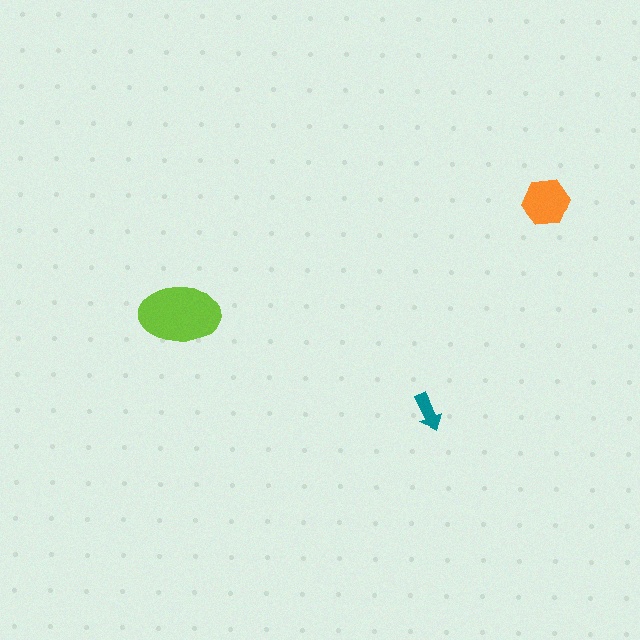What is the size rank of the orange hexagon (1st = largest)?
2nd.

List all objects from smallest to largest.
The teal arrow, the orange hexagon, the lime ellipse.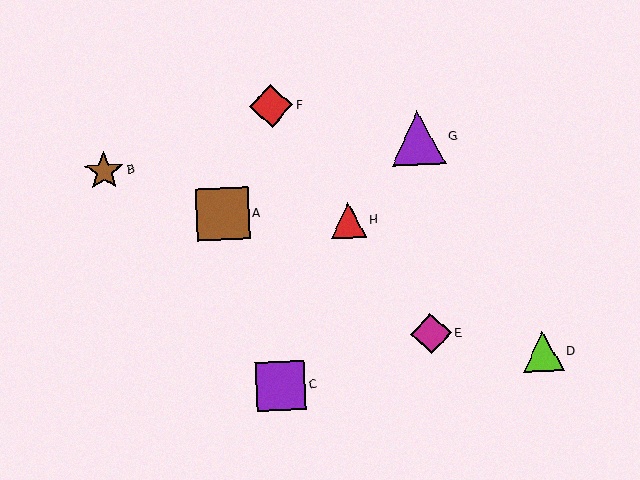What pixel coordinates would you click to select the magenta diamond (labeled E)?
Click at (431, 334) to select the magenta diamond E.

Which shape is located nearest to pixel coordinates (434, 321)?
The magenta diamond (labeled E) at (431, 334) is nearest to that location.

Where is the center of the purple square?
The center of the purple square is at (281, 386).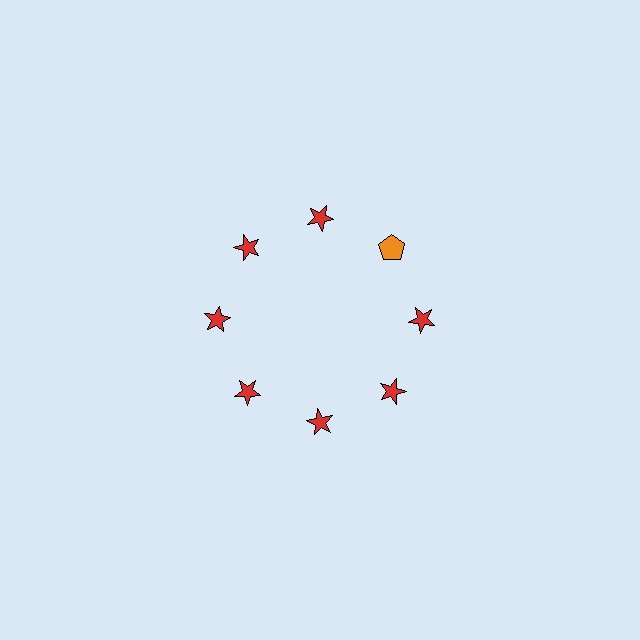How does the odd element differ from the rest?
It differs in both color (orange instead of red) and shape (pentagon instead of star).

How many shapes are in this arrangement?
There are 8 shapes arranged in a ring pattern.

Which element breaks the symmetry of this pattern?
The orange pentagon at roughly the 2 o'clock position breaks the symmetry. All other shapes are red stars.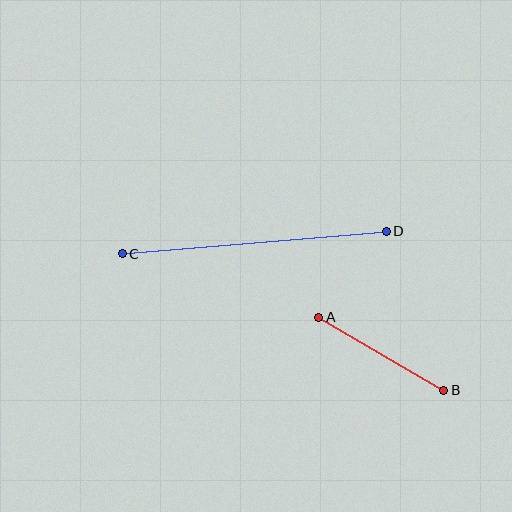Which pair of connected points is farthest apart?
Points C and D are farthest apart.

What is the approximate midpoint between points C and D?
The midpoint is at approximately (254, 243) pixels.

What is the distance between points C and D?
The distance is approximately 265 pixels.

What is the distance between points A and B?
The distance is approximately 145 pixels.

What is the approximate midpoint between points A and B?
The midpoint is at approximately (381, 354) pixels.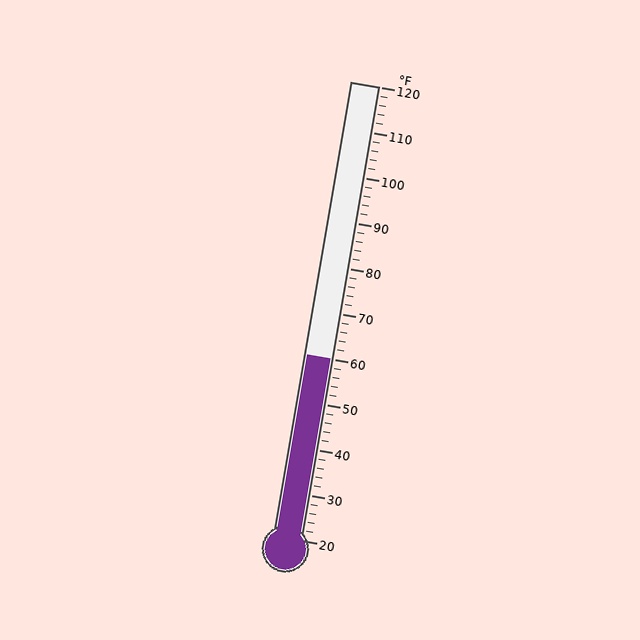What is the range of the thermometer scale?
The thermometer scale ranges from 20°F to 120°F.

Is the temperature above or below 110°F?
The temperature is below 110°F.